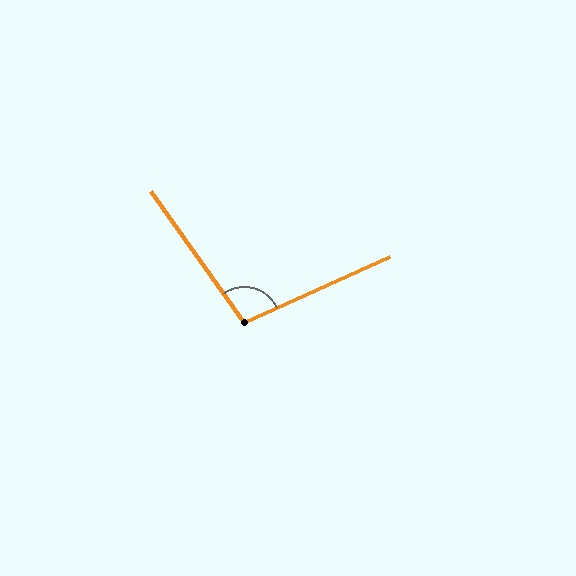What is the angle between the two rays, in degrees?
Approximately 101 degrees.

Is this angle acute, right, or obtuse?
It is obtuse.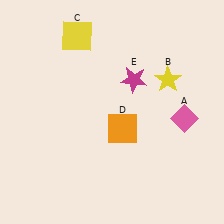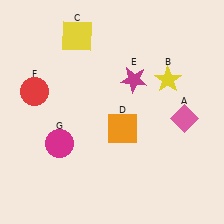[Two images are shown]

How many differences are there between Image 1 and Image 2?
There are 2 differences between the two images.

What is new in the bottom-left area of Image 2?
A magenta circle (G) was added in the bottom-left area of Image 2.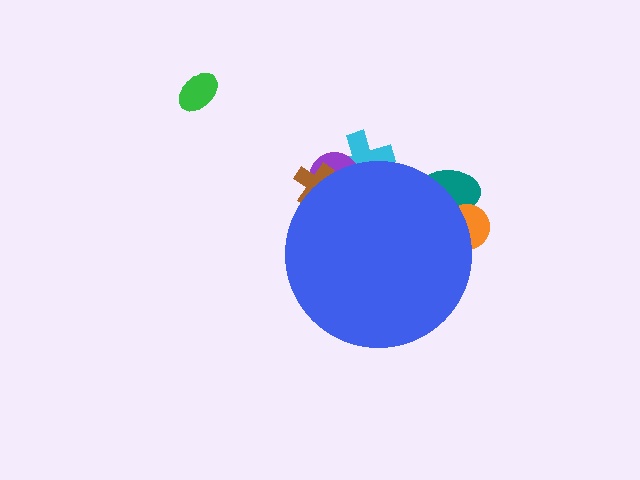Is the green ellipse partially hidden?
No, the green ellipse is fully visible.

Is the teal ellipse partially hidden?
Yes, the teal ellipse is partially hidden behind the blue circle.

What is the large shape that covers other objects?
A blue circle.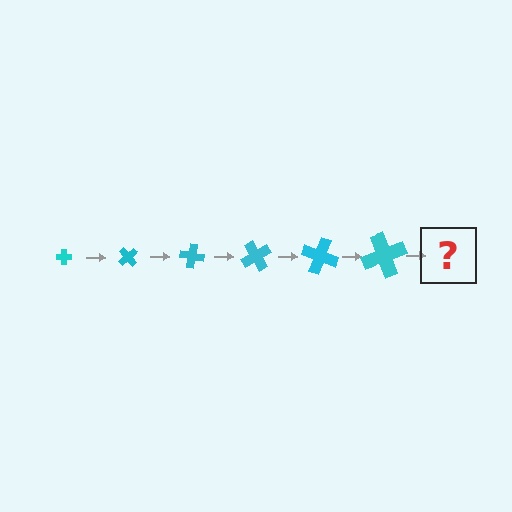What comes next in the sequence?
The next element should be a cross, larger than the previous one and rotated 300 degrees from the start.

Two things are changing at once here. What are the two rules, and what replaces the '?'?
The two rules are that the cross grows larger each step and it rotates 50 degrees each step. The '?' should be a cross, larger than the previous one and rotated 300 degrees from the start.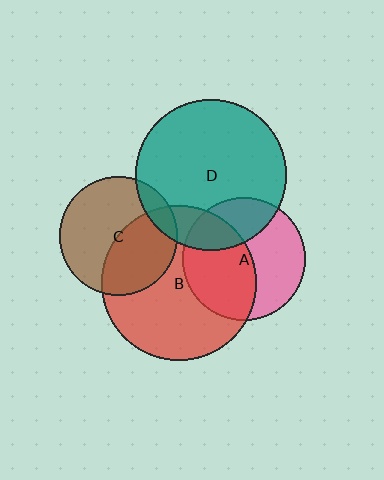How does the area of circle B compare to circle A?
Approximately 1.6 times.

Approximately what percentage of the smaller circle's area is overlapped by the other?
Approximately 25%.